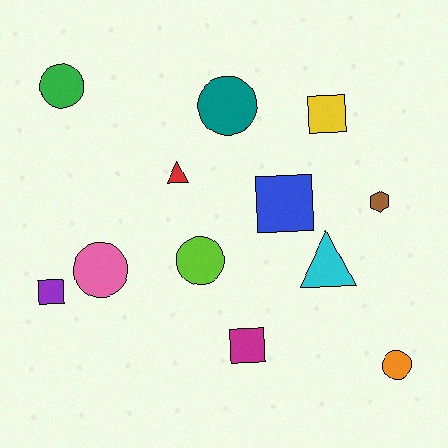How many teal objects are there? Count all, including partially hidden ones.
There is 1 teal object.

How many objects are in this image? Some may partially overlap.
There are 12 objects.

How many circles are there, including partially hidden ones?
There are 5 circles.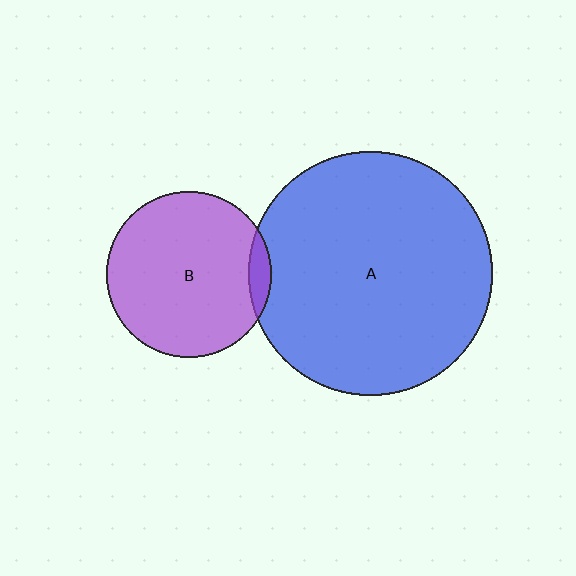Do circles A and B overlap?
Yes.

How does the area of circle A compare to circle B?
Approximately 2.2 times.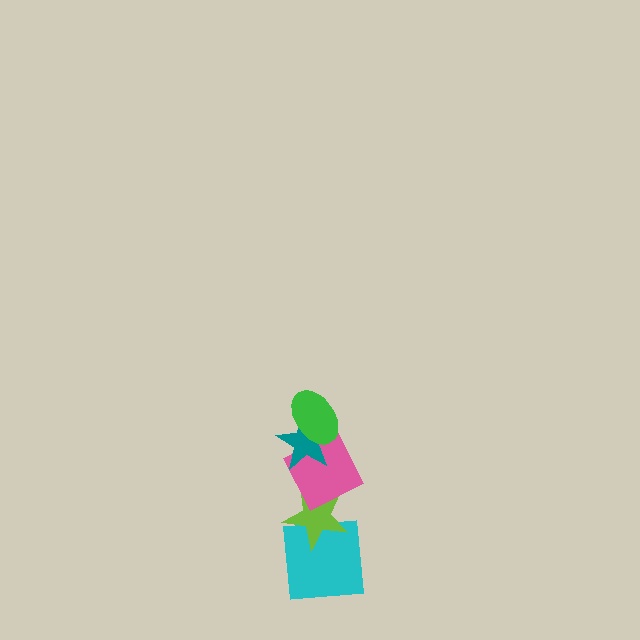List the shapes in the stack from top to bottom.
From top to bottom: the green ellipse, the teal star, the pink square, the lime star, the cyan square.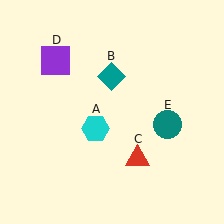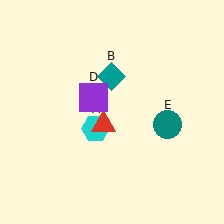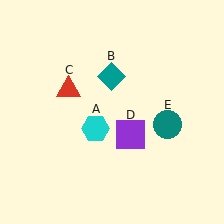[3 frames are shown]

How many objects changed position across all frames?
2 objects changed position: red triangle (object C), purple square (object D).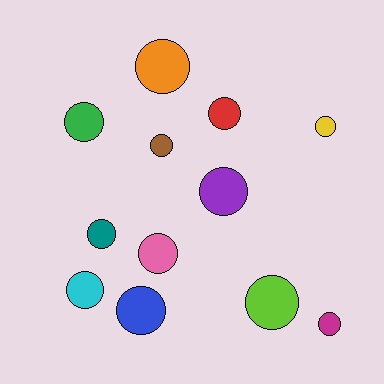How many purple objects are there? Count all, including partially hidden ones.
There is 1 purple object.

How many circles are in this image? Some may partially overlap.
There are 12 circles.